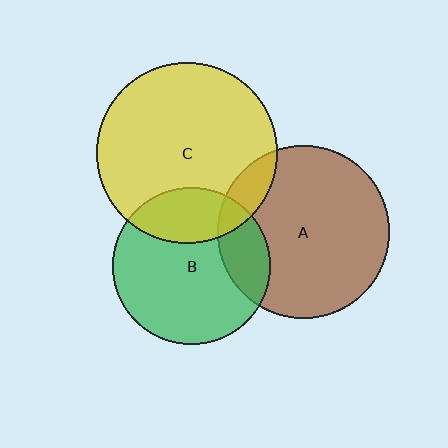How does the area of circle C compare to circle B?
Approximately 1.3 times.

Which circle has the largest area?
Circle C (yellow).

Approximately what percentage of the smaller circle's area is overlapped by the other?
Approximately 10%.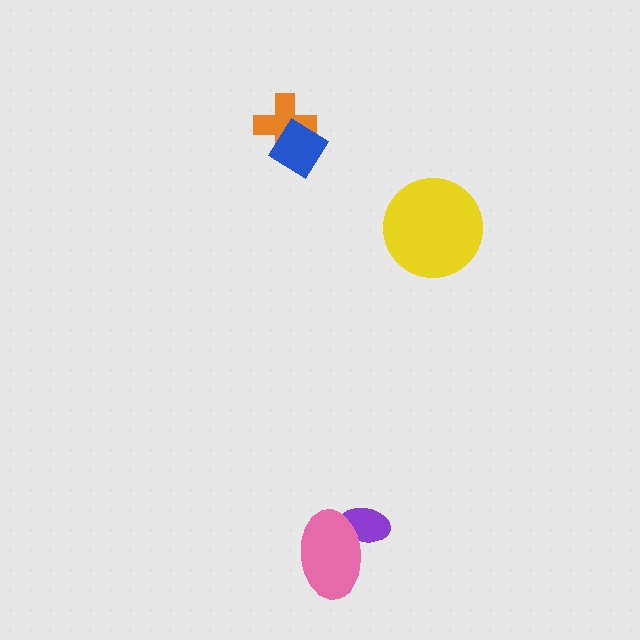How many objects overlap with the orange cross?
1 object overlaps with the orange cross.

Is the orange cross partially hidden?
Yes, it is partially covered by another shape.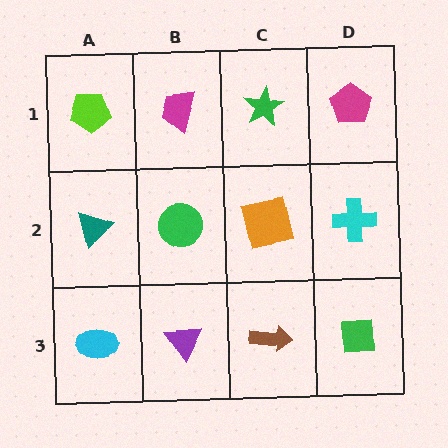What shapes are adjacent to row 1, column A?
A teal triangle (row 2, column A), a magenta trapezoid (row 1, column B).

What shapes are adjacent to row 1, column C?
An orange square (row 2, column C), a magenta trapezoid (row 1, column B), a magenta pentagon (row 1, column D).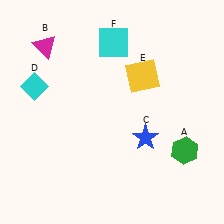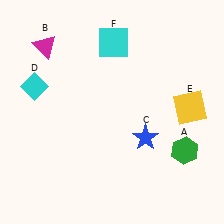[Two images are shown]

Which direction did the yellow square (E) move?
The yellow square (E) moved right.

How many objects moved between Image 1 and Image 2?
1 object moved between the two images.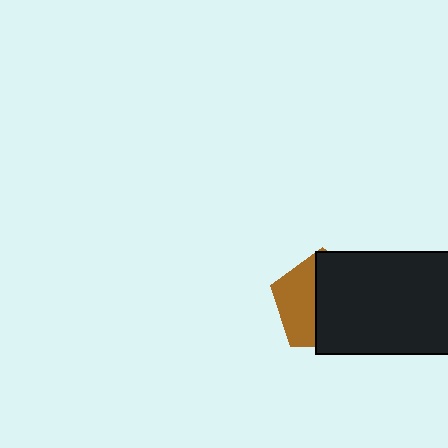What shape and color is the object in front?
The object in front is a black rectangle.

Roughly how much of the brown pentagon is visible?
A small part of it is visible (roughly 41%).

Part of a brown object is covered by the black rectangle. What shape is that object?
It is a pentagon.